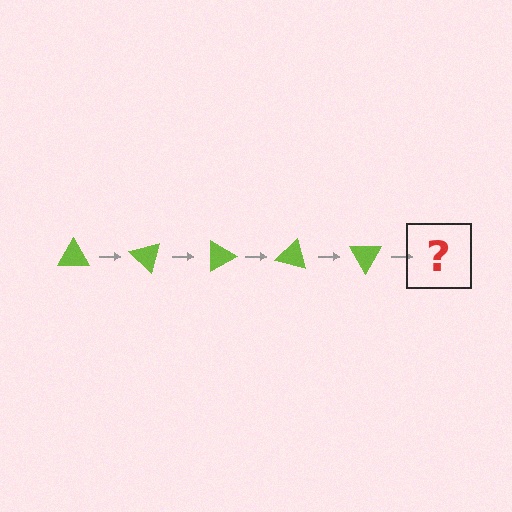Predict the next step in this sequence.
The next step is a lime triangle rotated 225 degrees.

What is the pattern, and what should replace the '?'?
The pattern is that the triangle rotates 45 degrees each step. The '?' should be a lime triangle rotated 225 degrees.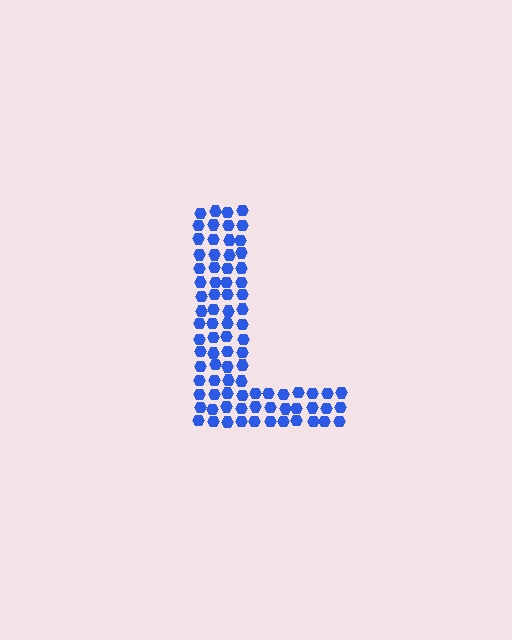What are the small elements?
The small elements are hexagons.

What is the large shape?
The large shape is the letter L.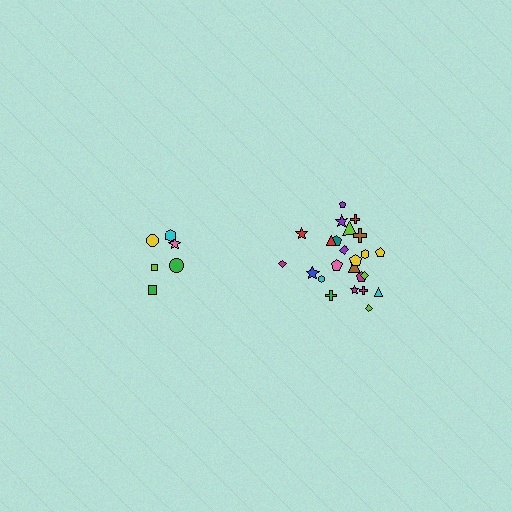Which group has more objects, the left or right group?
The right group.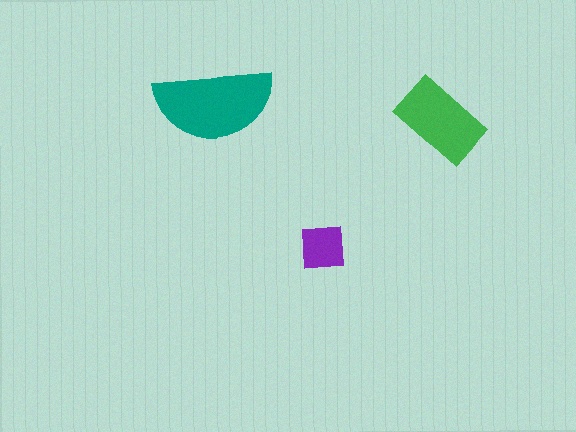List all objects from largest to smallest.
The teal semicircle, the green rectangle, the purple square.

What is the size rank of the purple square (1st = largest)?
3rd.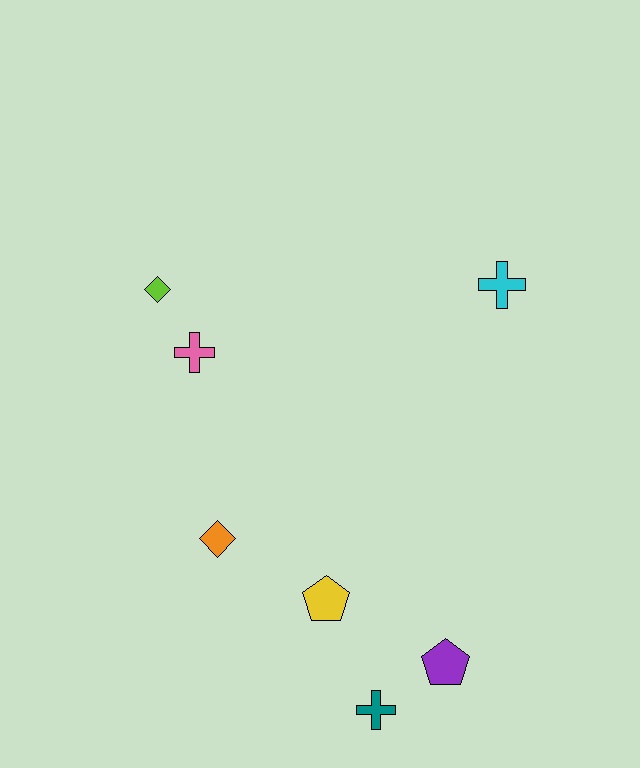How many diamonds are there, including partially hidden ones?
There are 2 diamonds.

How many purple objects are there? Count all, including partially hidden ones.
There is 1 purple object.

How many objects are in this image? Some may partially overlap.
There are 7 objects.